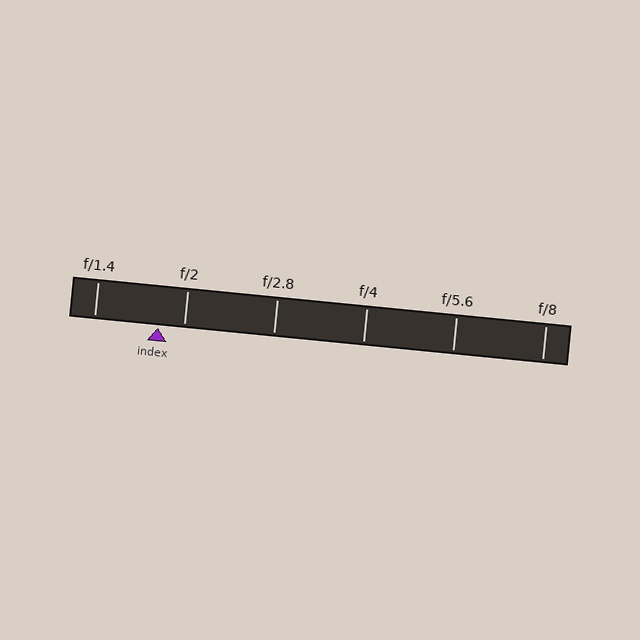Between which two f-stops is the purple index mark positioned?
The index mark is between f/1.4 and f/2.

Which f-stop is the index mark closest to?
The index mark is closest to f/2.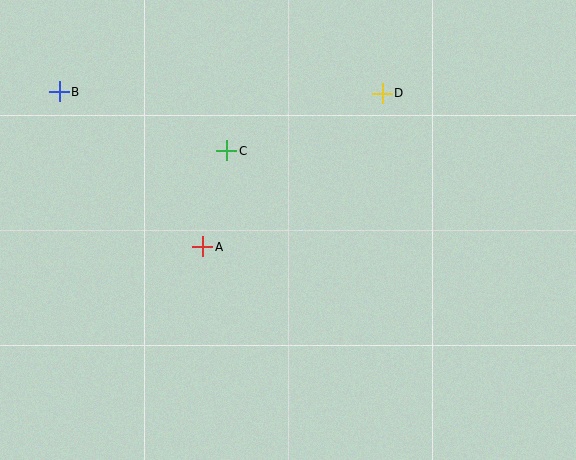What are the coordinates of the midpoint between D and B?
The midpoint between D and B is at (221, 92).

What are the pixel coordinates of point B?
Point B is at (59, 92).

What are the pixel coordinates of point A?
Point A is at (202, 247).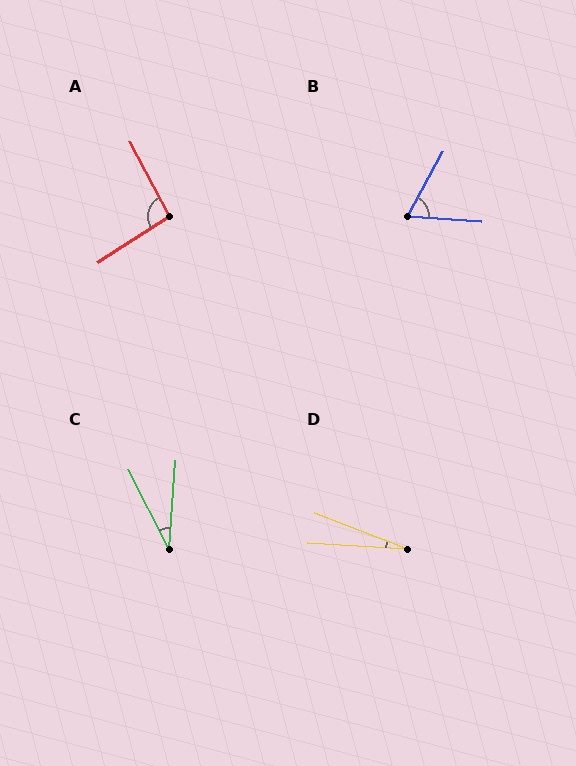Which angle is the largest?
A, at approximately 95 degrees.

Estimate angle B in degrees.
Approximately 65 degrees.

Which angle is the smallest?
D, at approximately 17 degrees.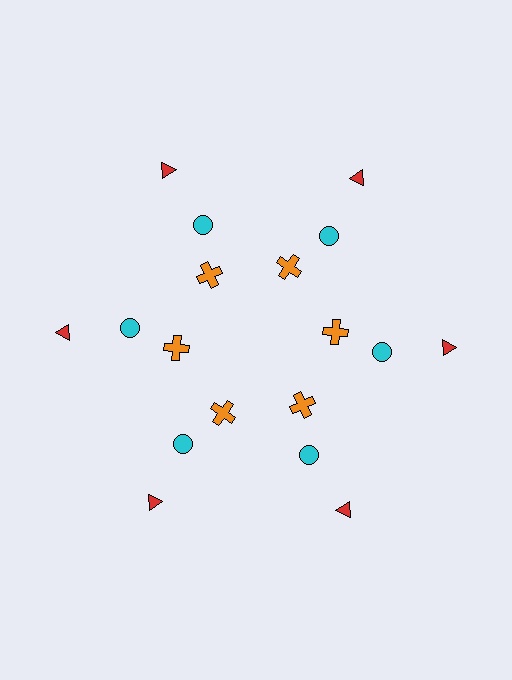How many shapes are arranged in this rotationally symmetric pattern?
There are 18 shapes, arranged in 6 groups of 3.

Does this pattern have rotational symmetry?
Yes, this pattern has 6-fold rotational symmetry. It looks the same after rotating 60 degrees around the center.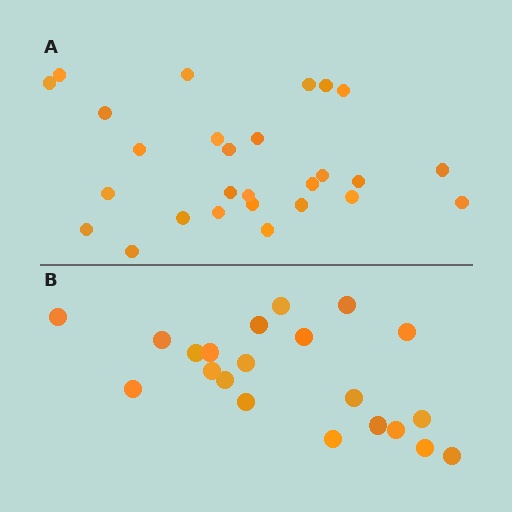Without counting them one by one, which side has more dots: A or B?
Region A (the top region) has more dots.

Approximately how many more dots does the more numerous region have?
Region A has about 6 more dots than region B.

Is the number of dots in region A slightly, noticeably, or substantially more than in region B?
Region A has noticeably more, but not dramatically so. The ratio is roughly 1.3 to 1.